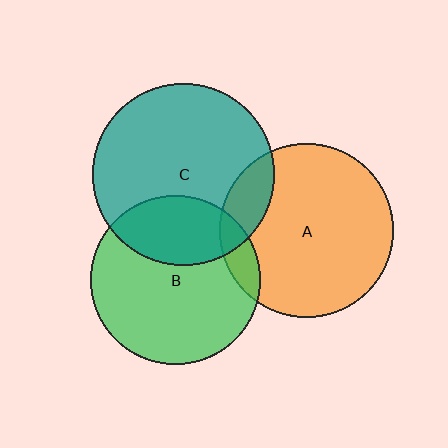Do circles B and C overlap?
Yes.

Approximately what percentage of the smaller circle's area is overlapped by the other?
Approximately 30%.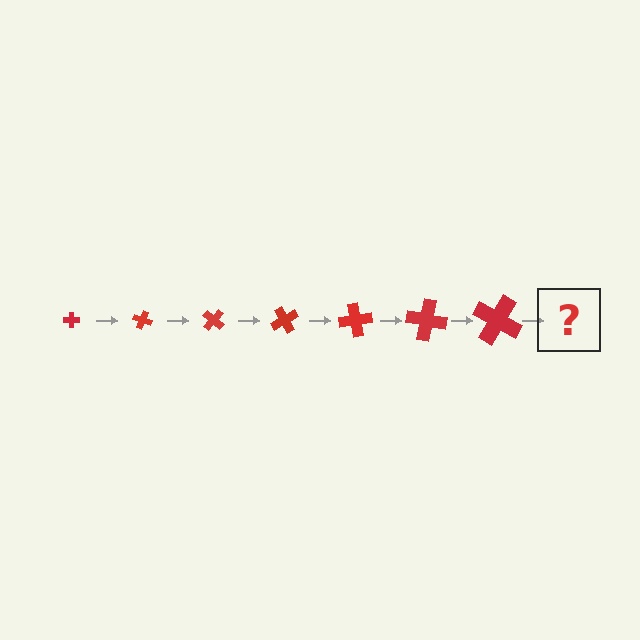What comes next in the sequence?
The next element should be a cross, larger than the previous one and rotated 140 degrees from the start.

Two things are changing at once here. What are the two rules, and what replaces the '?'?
The two rules are that the cross grows larger each step and it rotates 20 degrees each step. The '?' should be a cross, larger than the previous one and rotated 140 degrees from the start.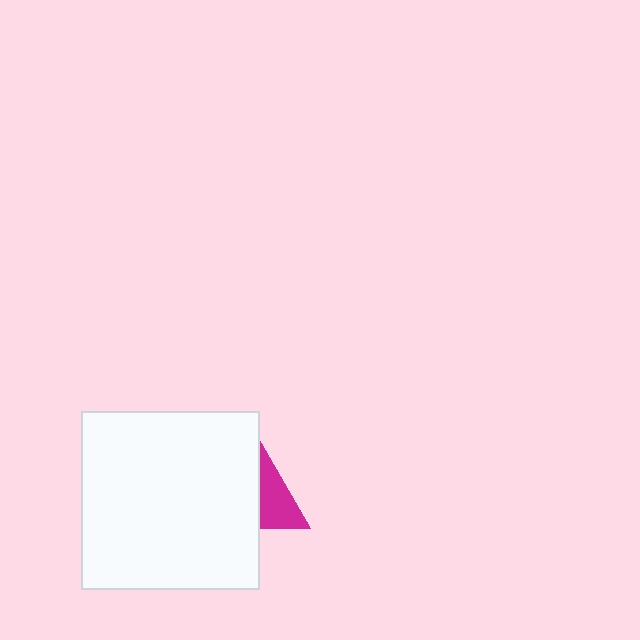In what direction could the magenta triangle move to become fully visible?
The magenta triangle could move right. That would shift it out from behind the white square entirely.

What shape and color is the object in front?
The object in front is a white square.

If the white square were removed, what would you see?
You would see the complete magenta triangle.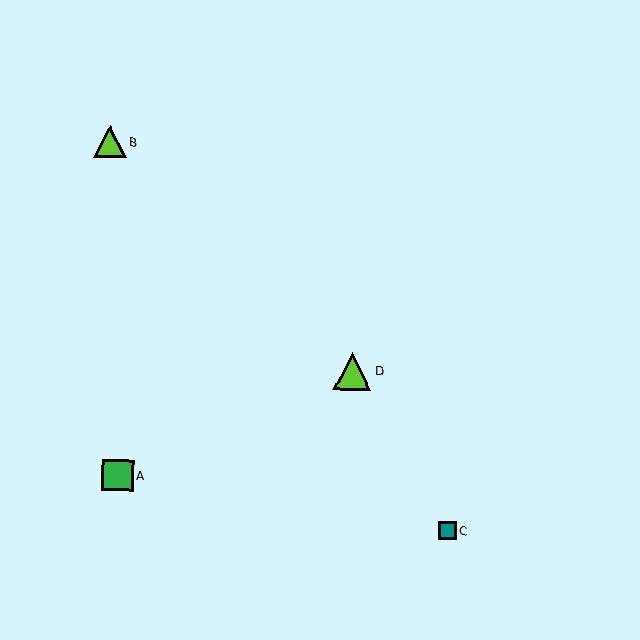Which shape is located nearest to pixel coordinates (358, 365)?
The lime triangle (labeled D) at (353, 371) is nearest to that location.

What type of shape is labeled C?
Shape C is a teal square.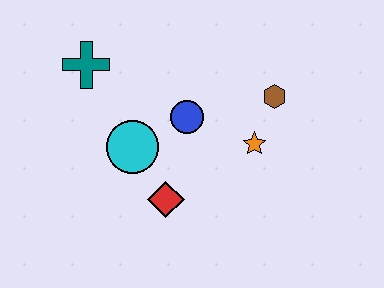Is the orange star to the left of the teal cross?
No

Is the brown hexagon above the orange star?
Yes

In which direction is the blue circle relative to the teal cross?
The blue circle is to the right of the teal cross.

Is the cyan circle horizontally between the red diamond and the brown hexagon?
No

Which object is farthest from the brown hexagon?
The teal cross is farthest from the brown hexagon.